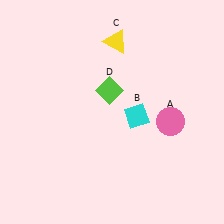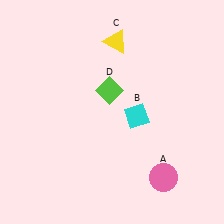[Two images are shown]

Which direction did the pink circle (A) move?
The pink circle (A) moved down.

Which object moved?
The pink circle (A) moved down.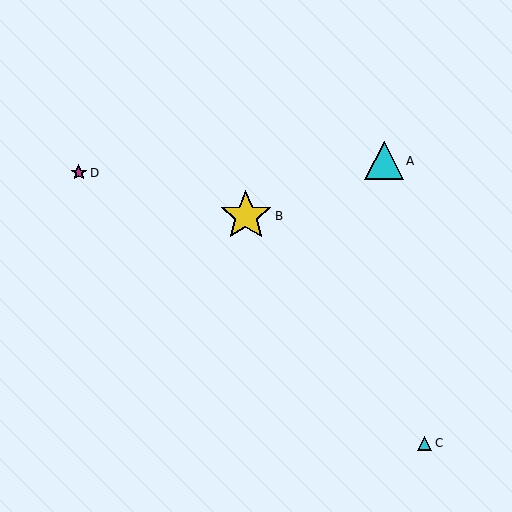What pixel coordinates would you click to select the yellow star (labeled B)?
Click at (246, 216) to select the yellow star B.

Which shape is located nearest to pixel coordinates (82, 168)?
The magenta star (labeled D) at (79, 173) is nearest to that location.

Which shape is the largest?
The yellow star (labeled B) is the largest.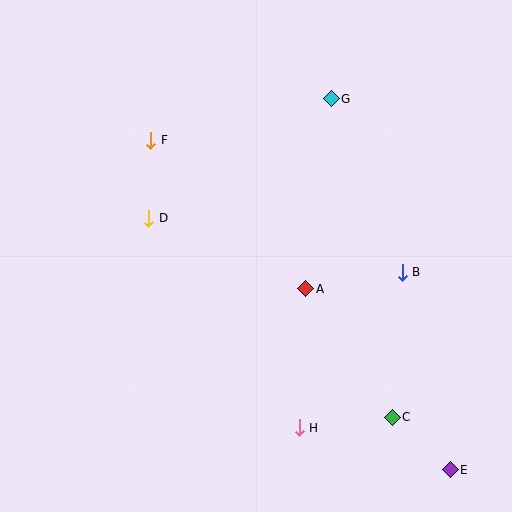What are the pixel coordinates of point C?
Point C is at (392, 417).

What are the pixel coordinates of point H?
Point H is at (299, 428).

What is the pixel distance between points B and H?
The distance between B and H is 186 pixels.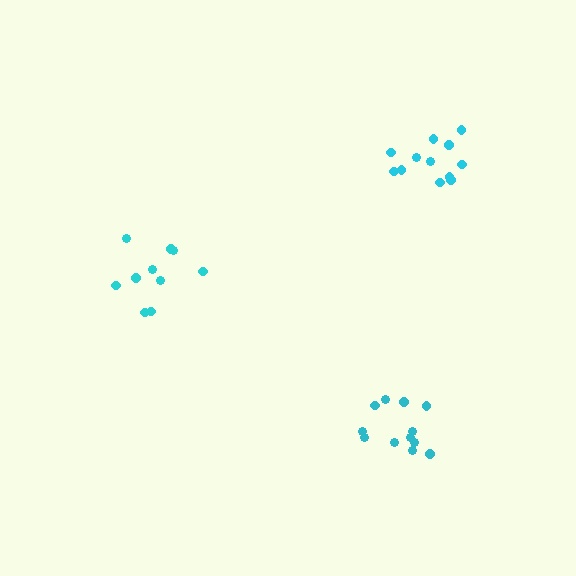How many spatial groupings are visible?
There are 3 spatial groupings.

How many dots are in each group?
Group 1: 10 dots, Group 2: 12 dots, Group 3: 12 dots (34 total).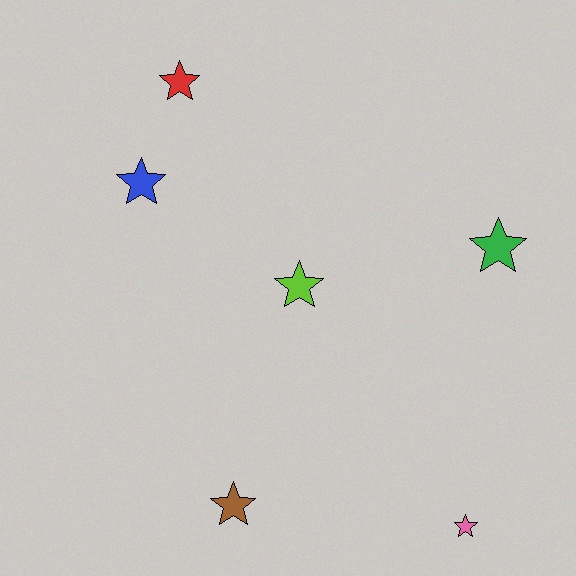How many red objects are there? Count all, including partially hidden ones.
There is 1 red object.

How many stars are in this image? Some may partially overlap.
There are 6 stars.